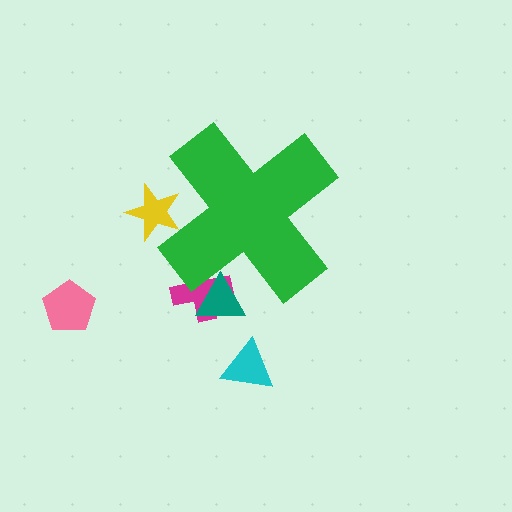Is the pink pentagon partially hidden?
No, the pink pentagon is fully visible.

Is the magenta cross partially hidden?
Yes, the magenta cross is partially hidden behind the green cross.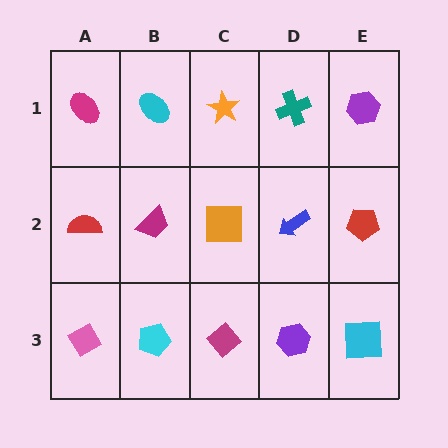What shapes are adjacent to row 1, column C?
An orange square (row 2, column C), a cyan ellipse (row 1, column B), a teal cross (row 1, column D).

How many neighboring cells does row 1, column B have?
3.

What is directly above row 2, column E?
A purple hexagon.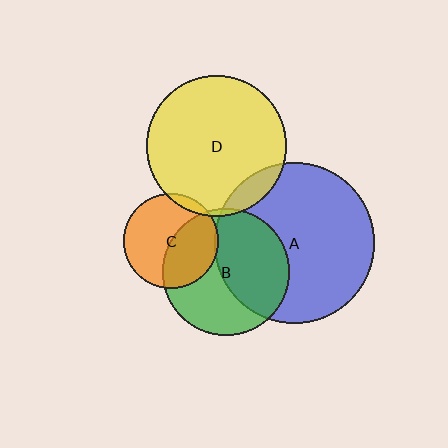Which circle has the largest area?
Circle A (blue).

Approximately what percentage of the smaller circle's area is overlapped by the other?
Approximately 5%.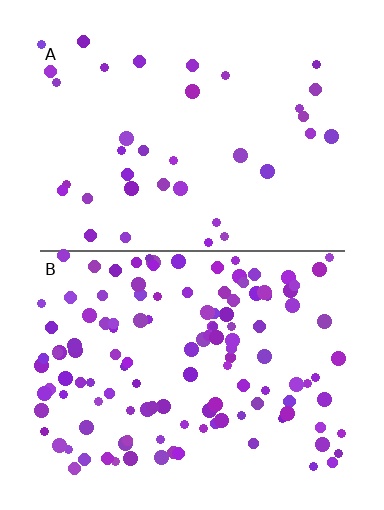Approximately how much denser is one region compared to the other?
Approximately 3.5× — region B over region A.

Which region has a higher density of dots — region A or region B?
B (the bottom).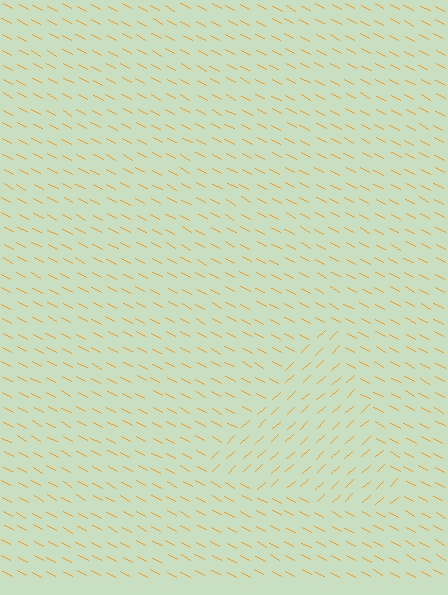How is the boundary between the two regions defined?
The boundary is defined purely by a change in line orientation (approximately 72 degrees difference). All lines are the same color and thickness.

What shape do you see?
I see a triangle.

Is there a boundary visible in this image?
Yes, there is a texture boundary formed by a change in line orientation.